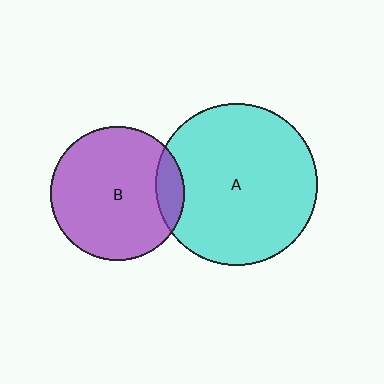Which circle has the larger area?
Circle A (cyan).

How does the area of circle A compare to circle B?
Approximately 1.5 times.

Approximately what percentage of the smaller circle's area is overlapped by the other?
Approximately 10%.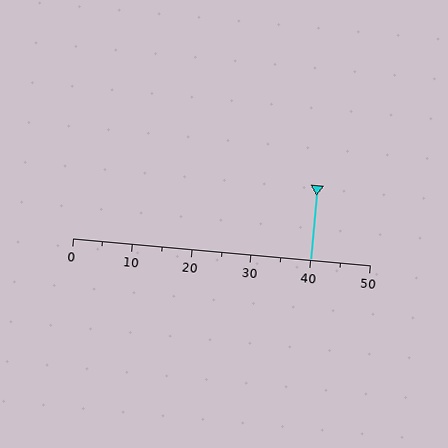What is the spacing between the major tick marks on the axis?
The major ticks are spaced 10 apart.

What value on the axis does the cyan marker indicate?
The marker indicates approximately 40.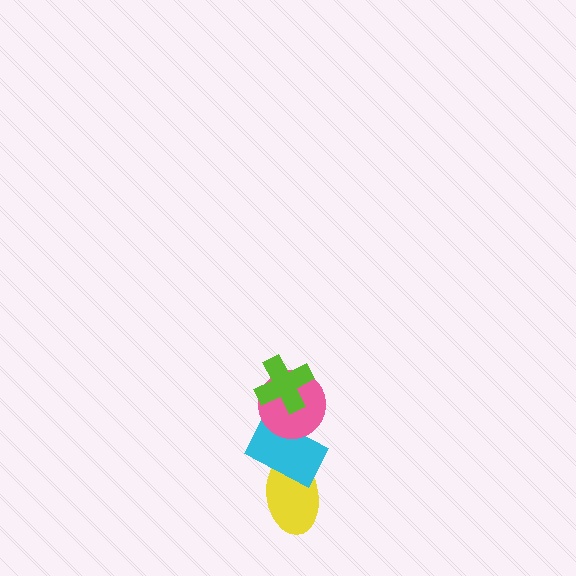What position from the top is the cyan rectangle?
The cyan rectangle is 3rd from the top.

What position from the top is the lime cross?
The lime cross is 1st from the top.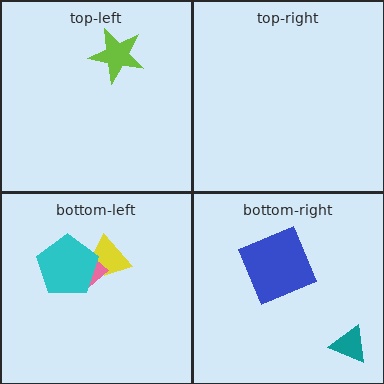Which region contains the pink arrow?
The bottom-left region.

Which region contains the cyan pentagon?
The bottom-left region.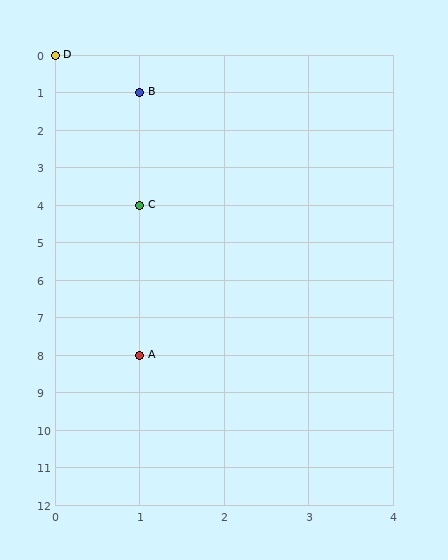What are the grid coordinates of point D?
Point D is at grid coordinates (0, 0).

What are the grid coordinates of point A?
Point A is at grid coordinates (1, 8).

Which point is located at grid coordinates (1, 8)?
Point A is at (1, 8).